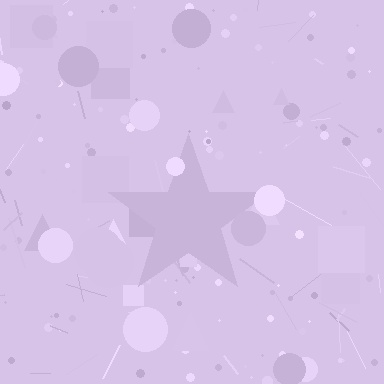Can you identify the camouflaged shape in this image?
The camouflaged shape is a star.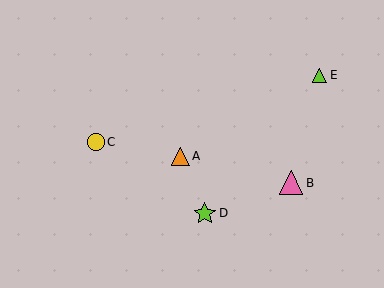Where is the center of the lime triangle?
The center of the lime triangle is at (320, 75).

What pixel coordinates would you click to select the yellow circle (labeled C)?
Click at (96, 142) to select the yellow circle C.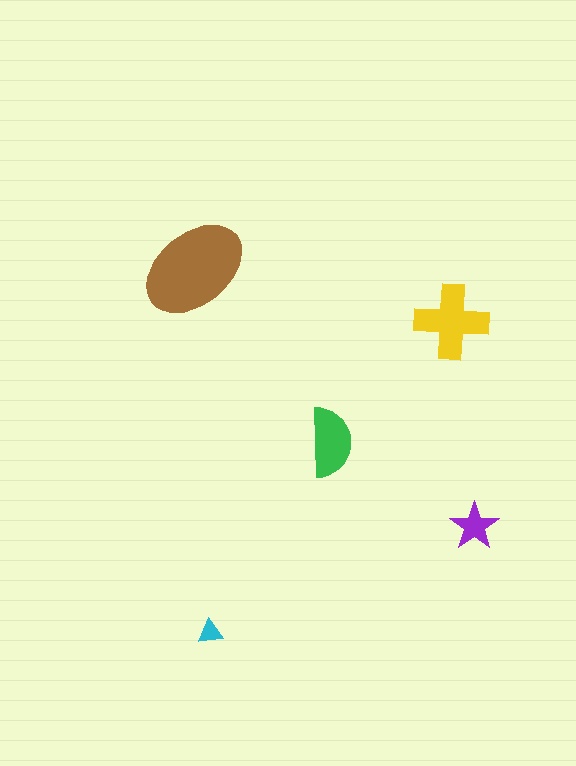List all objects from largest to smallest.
The brown ellipse, the yellow cross, the green semicircle, the purple star, the cyan triangle.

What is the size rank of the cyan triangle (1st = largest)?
5th.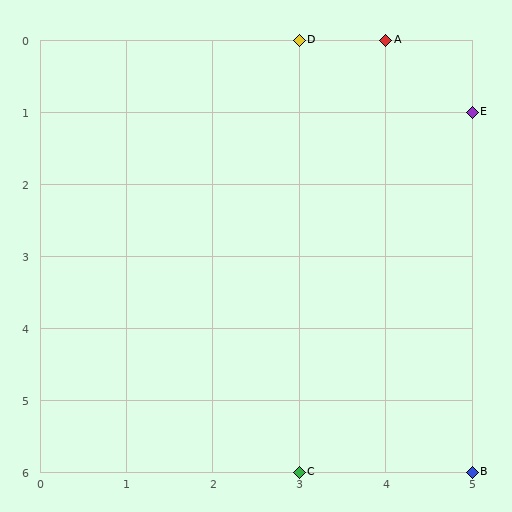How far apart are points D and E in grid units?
Points D and E are 2 columns and 1 row apart (about 2.2 grid units diagonally).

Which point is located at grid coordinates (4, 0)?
Point A is at (4, 0).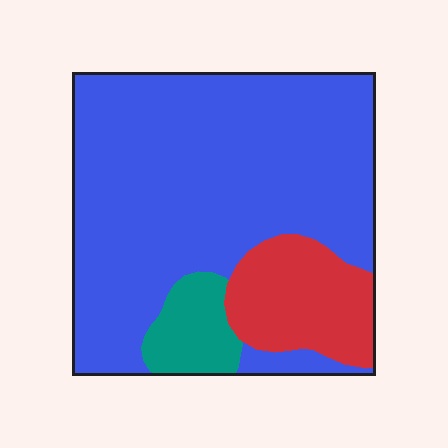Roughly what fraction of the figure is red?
Red covers roughly 15% of the figure.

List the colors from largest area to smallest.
From largest to smallest: blue, red, teal.